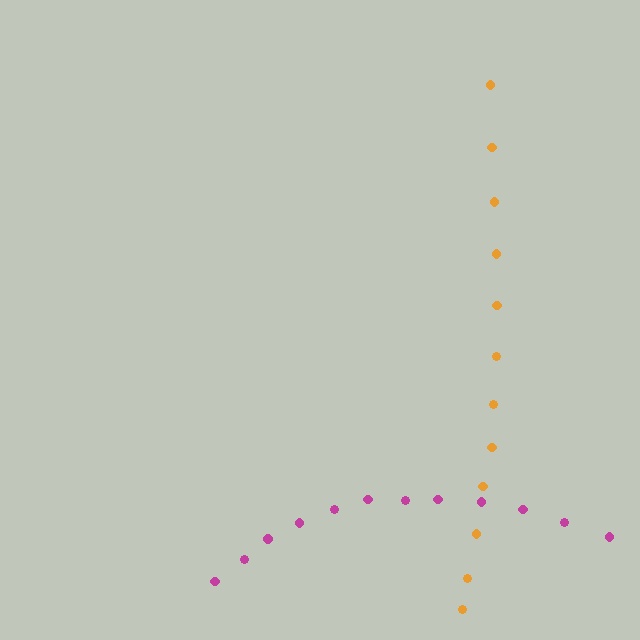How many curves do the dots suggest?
There are 2 distinct paths.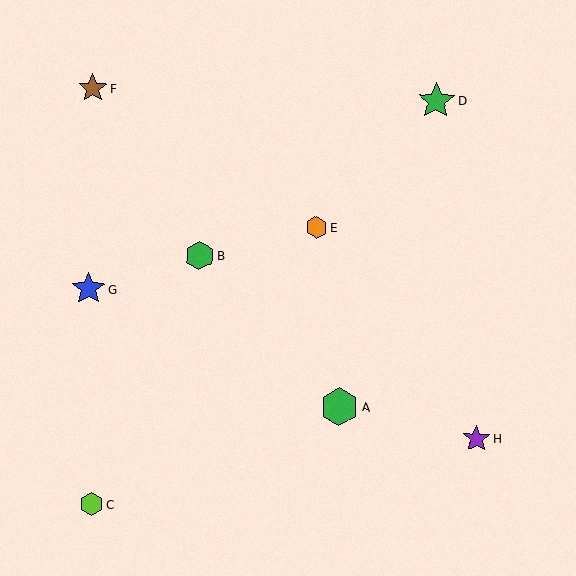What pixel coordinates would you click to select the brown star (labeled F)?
Click at (93, 89) to select the brown star F.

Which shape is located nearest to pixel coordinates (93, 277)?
The blue star (labeled G) at (89, 289) is nearest to that location.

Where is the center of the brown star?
The center of the brown star is at (93, 89).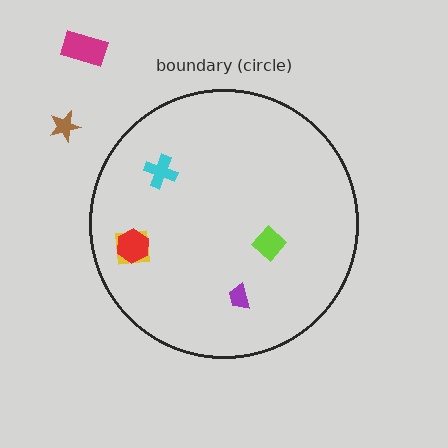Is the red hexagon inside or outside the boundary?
Inside.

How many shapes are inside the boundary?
5 inside, 2 outside.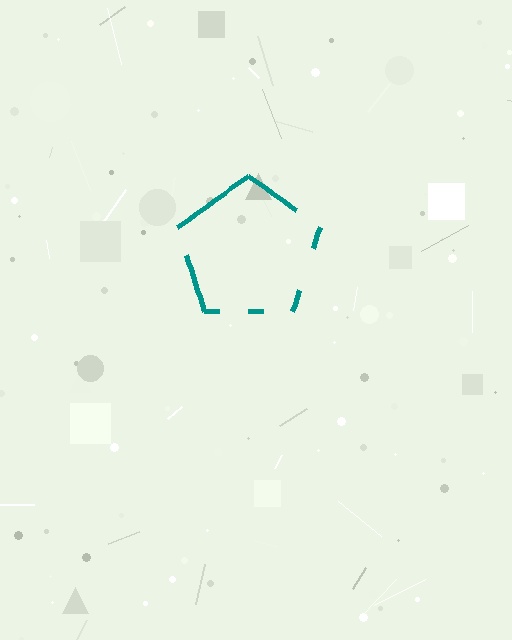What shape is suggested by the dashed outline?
The dashed outline suggests a pentagon.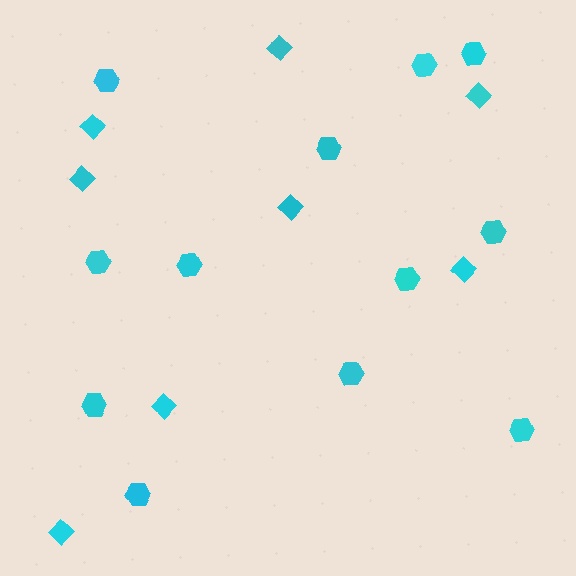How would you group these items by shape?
There are 2 groups: one group of diamonds (8) and one group of hexagons (12).